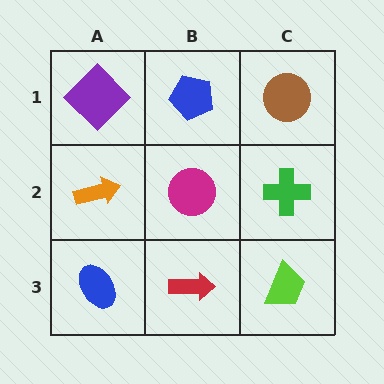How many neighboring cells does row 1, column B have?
3.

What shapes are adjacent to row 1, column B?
A magenta circle (row 2, column B), a purple diamond (row 1, column A), a brown circle (row 1, column C).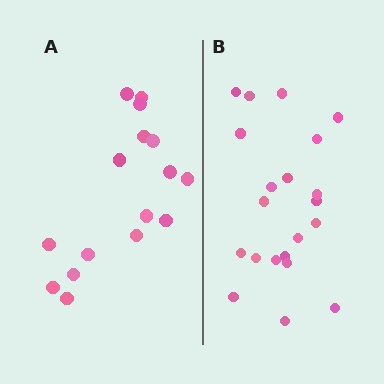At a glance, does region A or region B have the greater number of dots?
Region B (the right region) has more dots.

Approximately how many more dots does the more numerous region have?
Region B has about 5 more dots than region A.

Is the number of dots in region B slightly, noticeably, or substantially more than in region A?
Region B has noticeably more, but not dramatically so. The ratio is roughly 1.3 to 1.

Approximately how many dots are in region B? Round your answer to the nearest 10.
About 20 dots. (The exact count is 21, which rounds to 20.)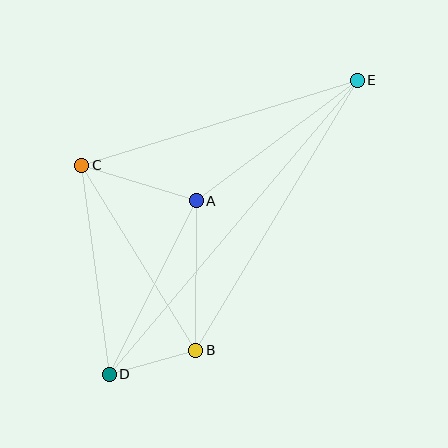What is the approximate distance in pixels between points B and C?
The distance between B and C is approximately 217 pixels.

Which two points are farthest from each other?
Points D and E are farthest from each other.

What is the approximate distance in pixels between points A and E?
The distance between A and E is approximately 201 pixels.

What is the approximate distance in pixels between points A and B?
The distance between A and B is approximately 149 pixels.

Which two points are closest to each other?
Points B and D are closest to each other.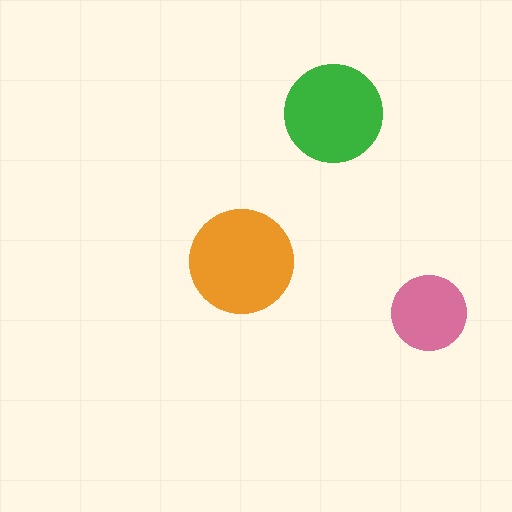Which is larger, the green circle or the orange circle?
The orange one.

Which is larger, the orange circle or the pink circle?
The orange one.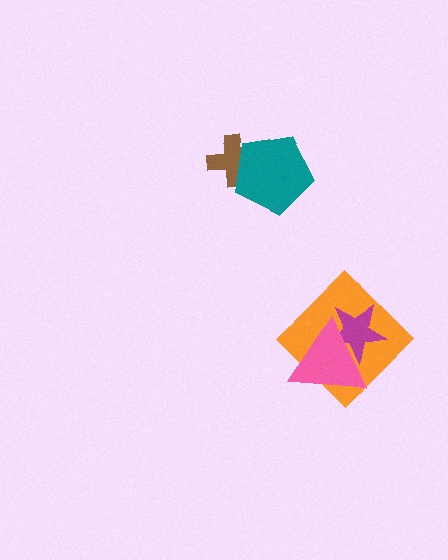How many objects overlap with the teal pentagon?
1 object overlaps with the teal pentagon.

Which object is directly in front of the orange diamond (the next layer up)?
The magenta star is directly in front of the orange diamond.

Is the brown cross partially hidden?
Yes, it is partially covered by another shape.